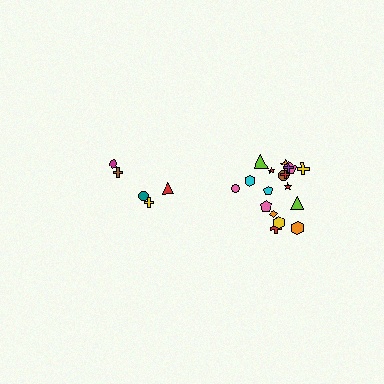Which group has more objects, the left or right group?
The right group.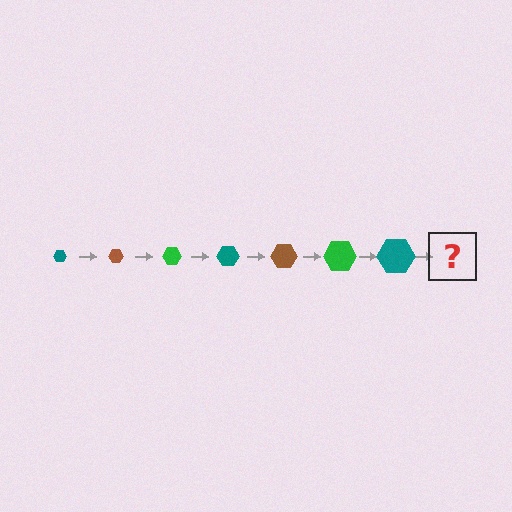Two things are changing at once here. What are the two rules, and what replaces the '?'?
The two rules are that the hexagon grows larger each step and the color cycles through teal, brown, and green. The '?' should be a brown hexagon, larger than the previous one.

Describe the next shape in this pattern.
It should be a brown hexagon, larger than the previous one.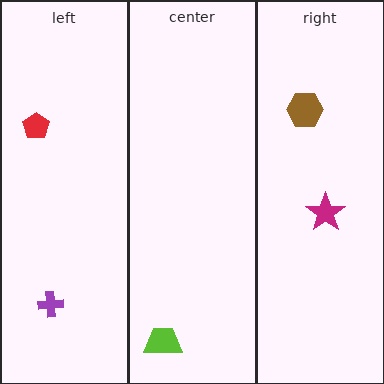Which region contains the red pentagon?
The left region.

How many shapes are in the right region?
2.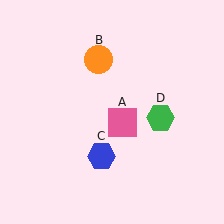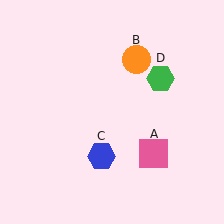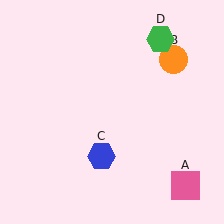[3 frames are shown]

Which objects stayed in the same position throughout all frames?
Blue hexagon (object C) remained stationary.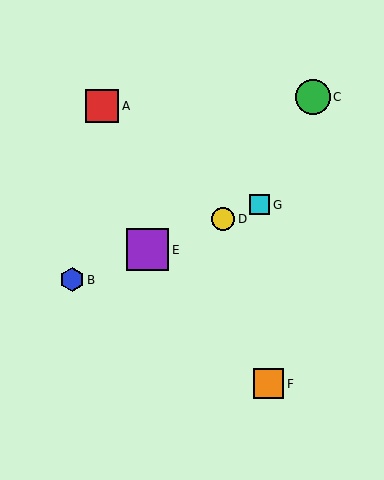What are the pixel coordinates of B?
Object B is at (72, 280).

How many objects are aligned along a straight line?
4 objects (B, D, E, G) are aligned along a straight line.